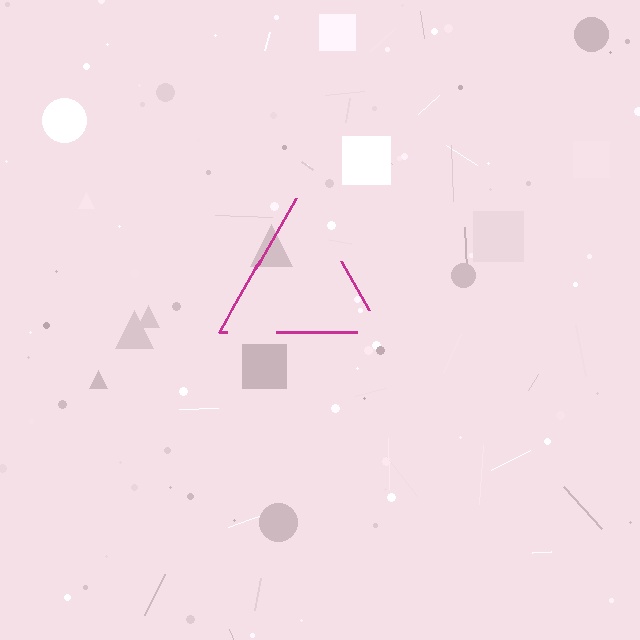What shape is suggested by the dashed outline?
The dashed outline suggests a triangle.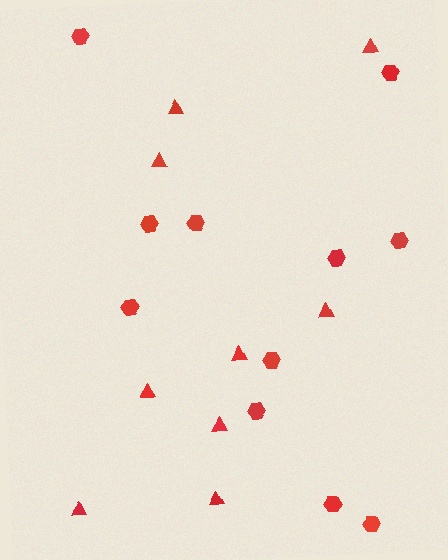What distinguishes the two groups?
There are 2 groups: one group of hexagons (11) and one group of triangles (9).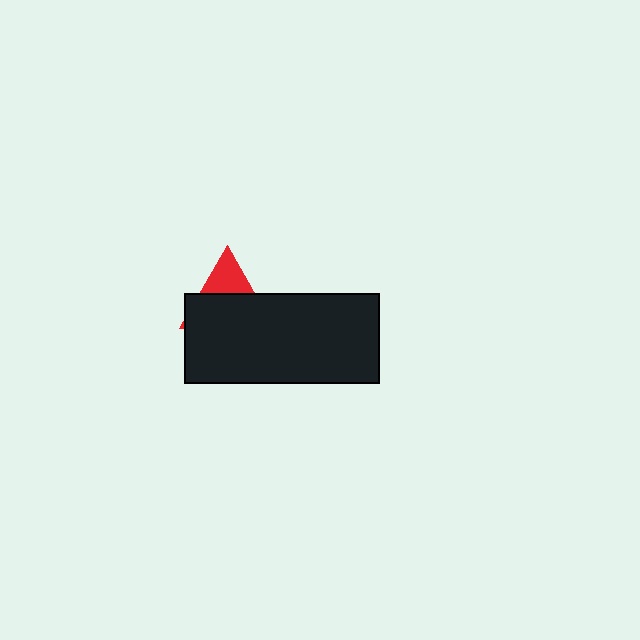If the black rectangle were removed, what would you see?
You would see the complete red triangle.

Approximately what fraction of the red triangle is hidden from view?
Roughly 66% of the red triangle is hidden behind the black rectangle.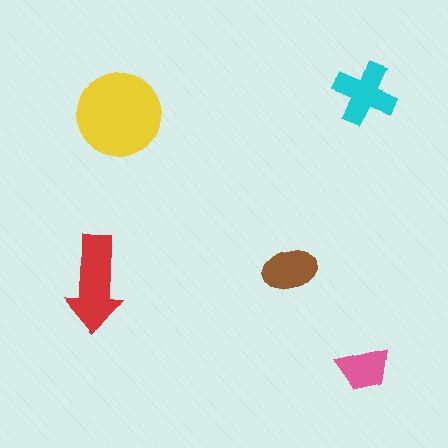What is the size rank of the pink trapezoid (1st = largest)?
5th.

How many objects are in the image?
There are 5 objects in the image.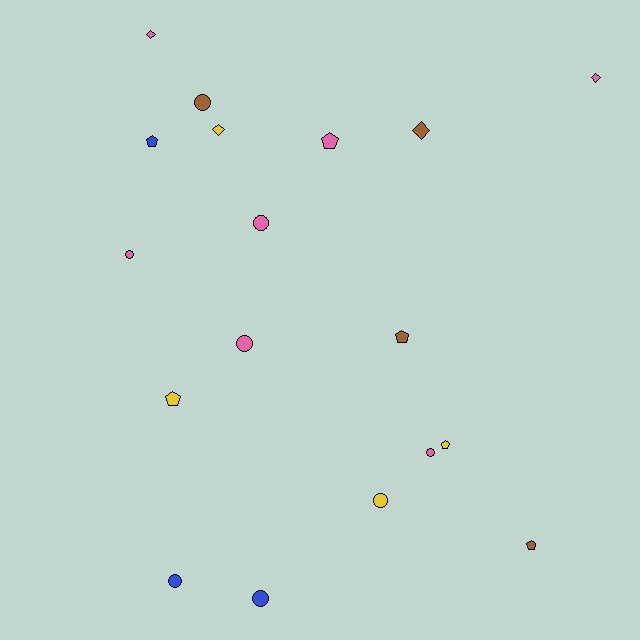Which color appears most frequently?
Pink, with 7 objects.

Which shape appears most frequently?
Circle, with 8 objects.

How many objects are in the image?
There are 18 objects.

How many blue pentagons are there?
There is 1 blue pentagon.